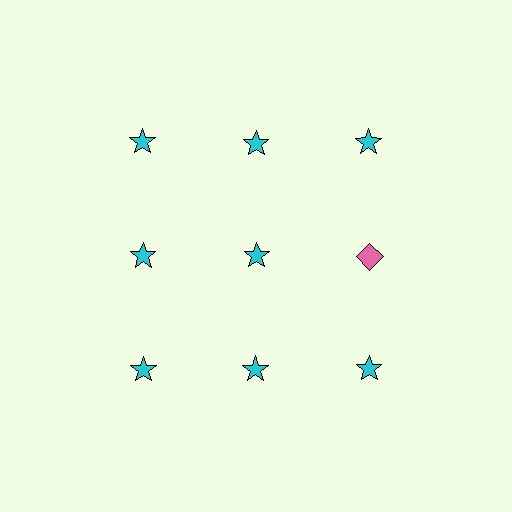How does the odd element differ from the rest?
It differs in both color (pink instead of cyan) and shape (diamond instead of star).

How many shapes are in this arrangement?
There are 9 shapes arranged in a grid pattern.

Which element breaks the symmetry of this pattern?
The pink diamond in the second row, center column breaks the symmetry. All other shapes are cyan stars.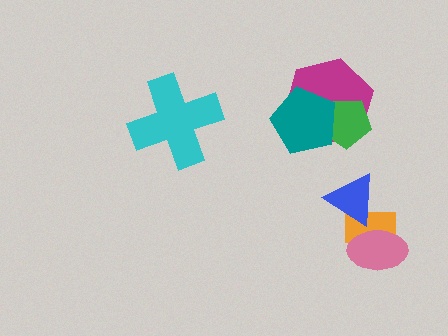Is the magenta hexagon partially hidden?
Yes, it is partially covered by another shape.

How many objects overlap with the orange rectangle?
2 objects overlap with the orange rectangle.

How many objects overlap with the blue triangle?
1 object overlaps with the blue triangle.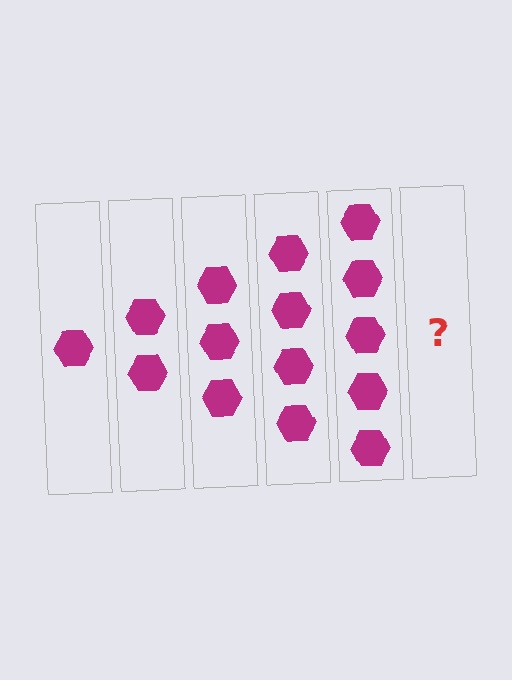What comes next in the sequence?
The next element should be 6 hexagons.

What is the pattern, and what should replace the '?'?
The pattern is that each step adds one more hexagon. The '?' should be 6 hexagons.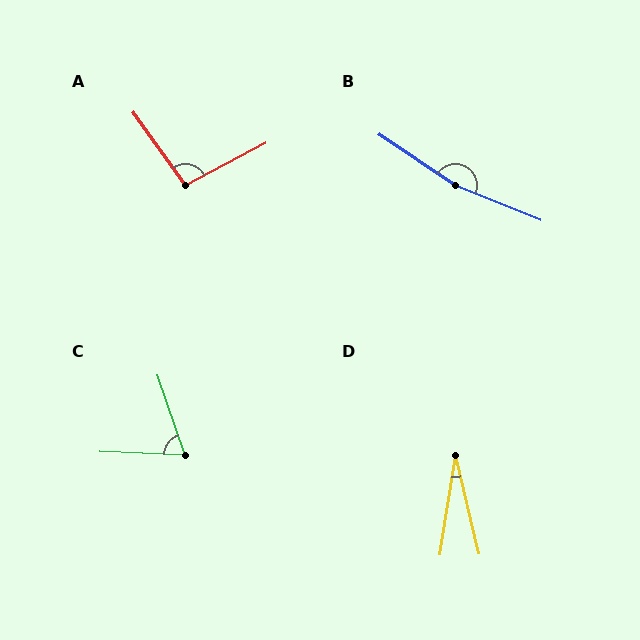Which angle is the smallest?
D, at approximately 23 degrees.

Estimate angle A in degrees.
Approximately 97 degrees.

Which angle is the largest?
B, at approximately 168 degrees.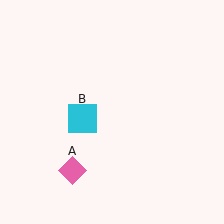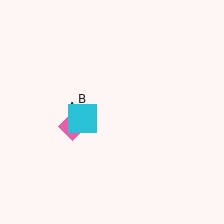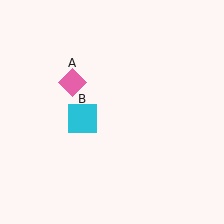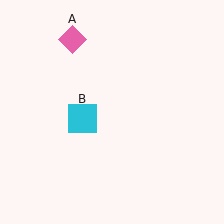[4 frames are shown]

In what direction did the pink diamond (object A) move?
The pink diamond (object A) moved up.